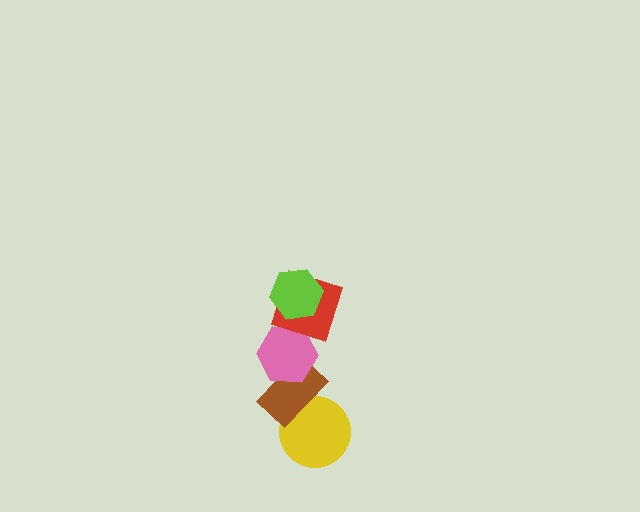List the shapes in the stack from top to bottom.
From top to bottom: the lime hexagon, the red square, the pink hexagon, the brown rectangle, the yellow circle.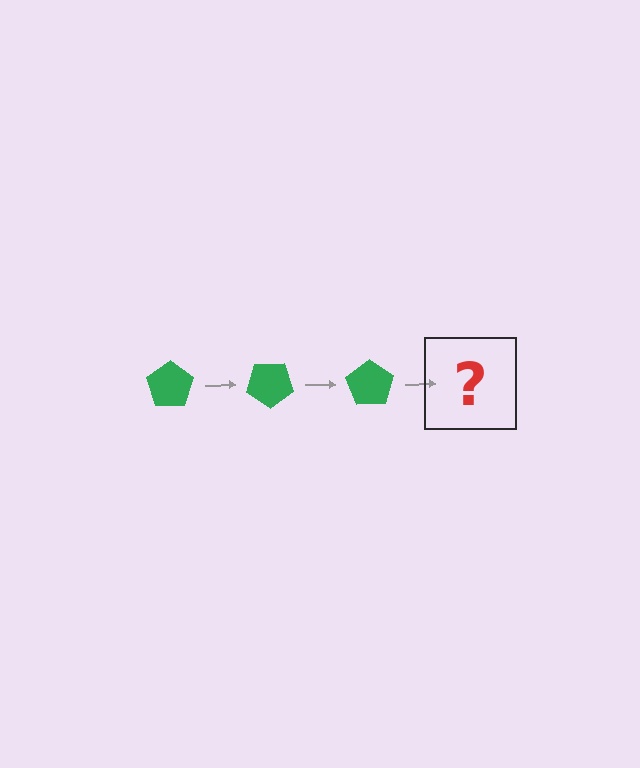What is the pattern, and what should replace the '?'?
The pattern is that the pentagon rotates 35 degrees each step. The '?' should be a green pentagon rotated 105 degrees.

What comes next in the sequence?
The next element should be a green pentagon rotated 105 degrees.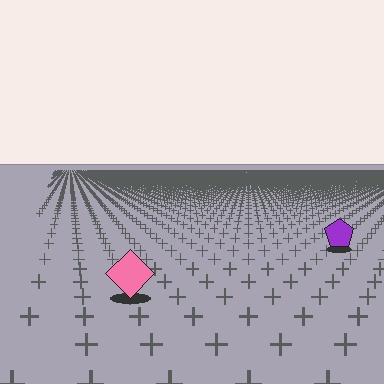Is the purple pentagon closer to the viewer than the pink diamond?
No. The pink diamond is closer — you can tell from the texture gradient: the ground texture is coarser near it.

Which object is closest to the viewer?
The pink diamond is closest. The texture marks near it are larger and more spread out.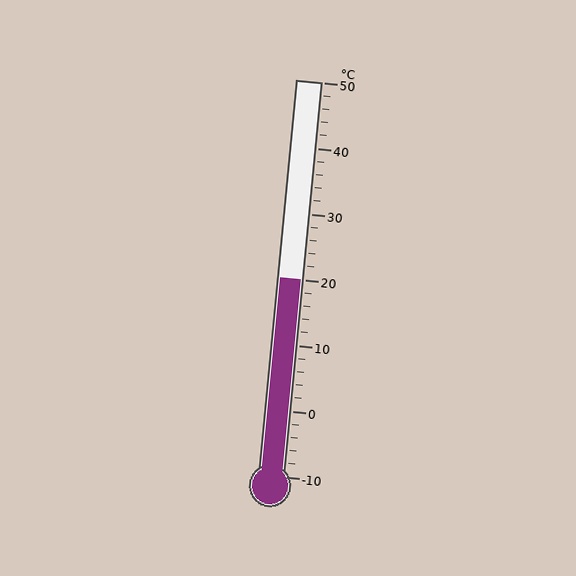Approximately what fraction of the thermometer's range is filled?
The thermometer is filled to approximately 50% of its range.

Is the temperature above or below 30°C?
The temperature is below 30°C.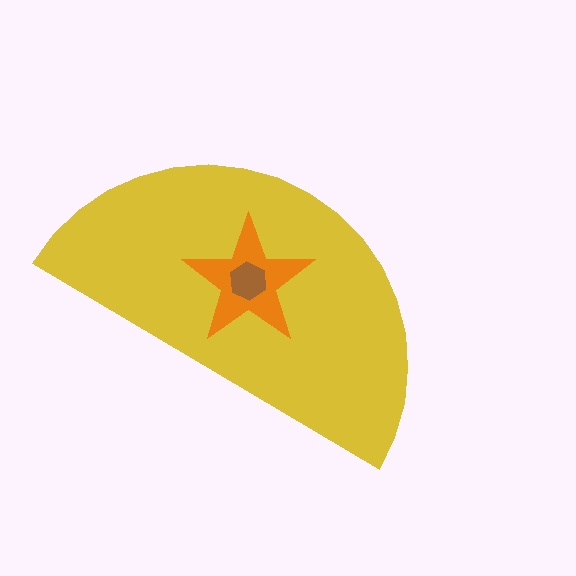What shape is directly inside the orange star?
The brown hexagon.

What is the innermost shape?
The brown hexagon.